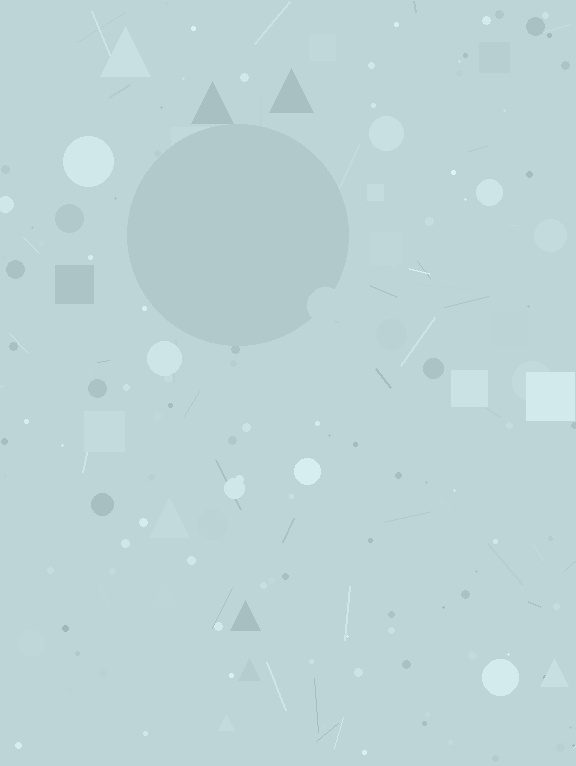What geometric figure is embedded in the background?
A circle is embedded in the background.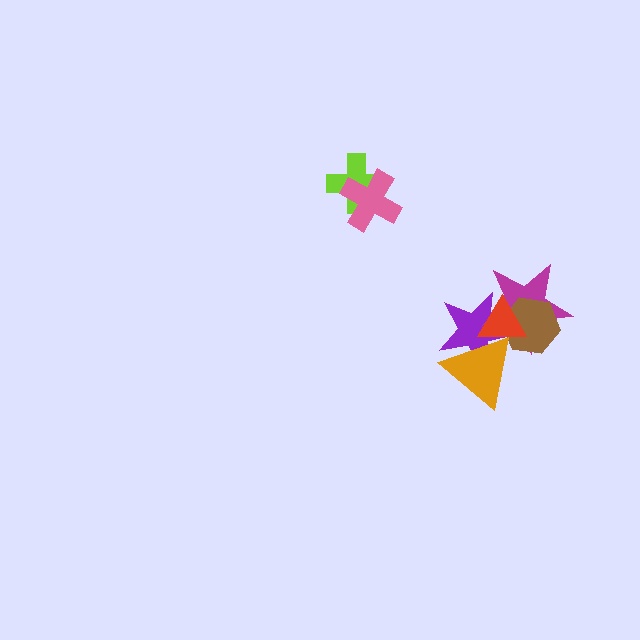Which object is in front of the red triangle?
The orange triangle is in front of the red triangle.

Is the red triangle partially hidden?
Yes, it is partially covered by another shape.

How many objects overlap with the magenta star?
4 objects overlap with the magenta star.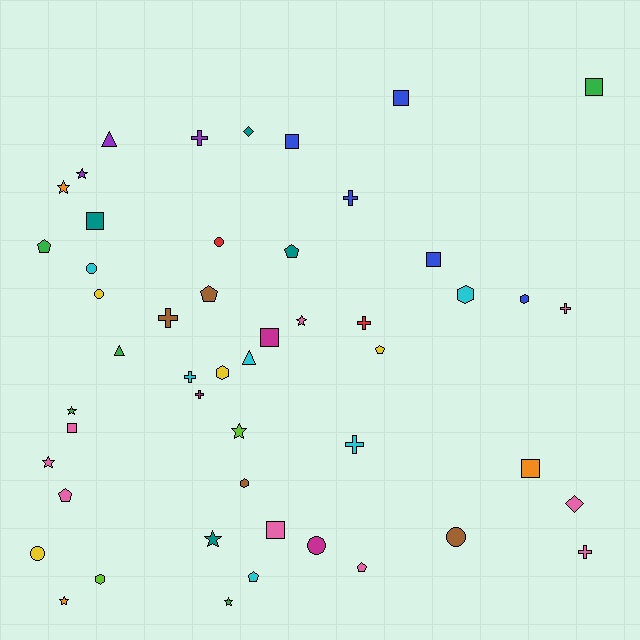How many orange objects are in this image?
There are 3 orange objects.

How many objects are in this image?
There are 50 objects.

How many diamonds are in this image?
There are 2 diamonds.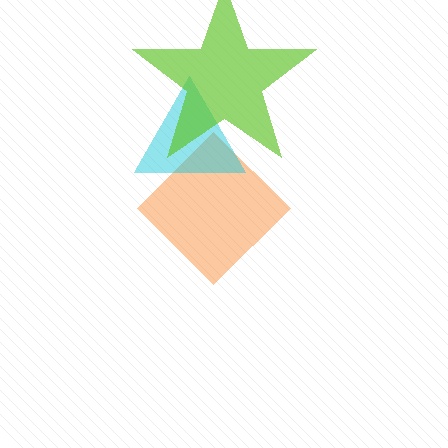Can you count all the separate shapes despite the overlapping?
Yes, there are 3 separate shapes.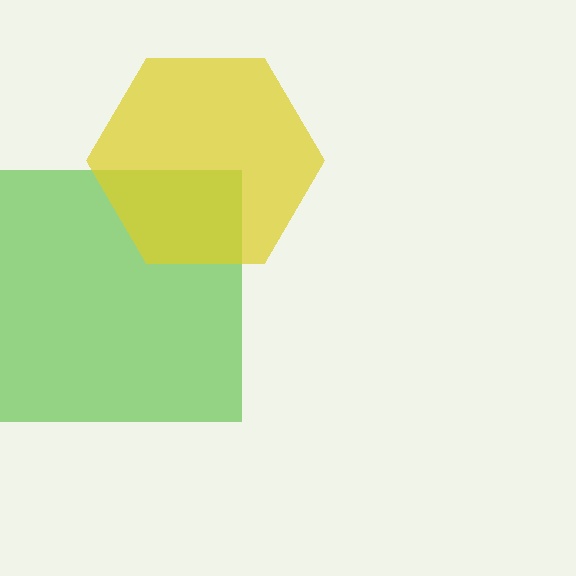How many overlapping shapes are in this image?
There are 2 overlapping shapes in the image.